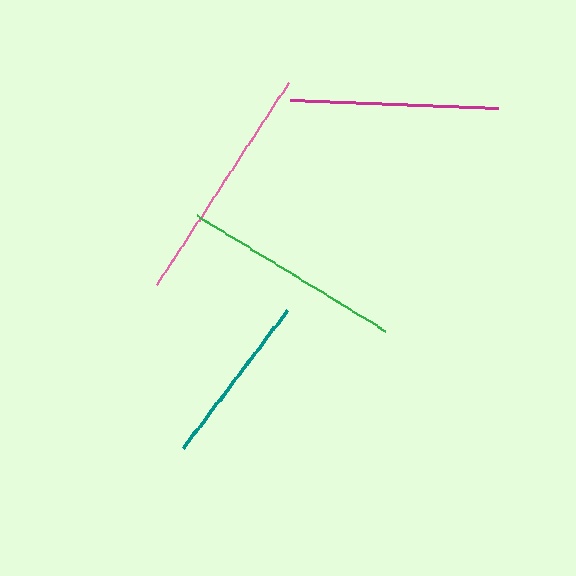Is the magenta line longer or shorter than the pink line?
The pink line is longer than the magenta line.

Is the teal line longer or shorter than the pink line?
The pink line is longer than the teal line.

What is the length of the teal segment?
The teal segment is approximately 173 pixels long.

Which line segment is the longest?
The pink line is the longest at approximately 240 pixels.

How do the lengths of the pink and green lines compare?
The pink and green lines are approximately the same length.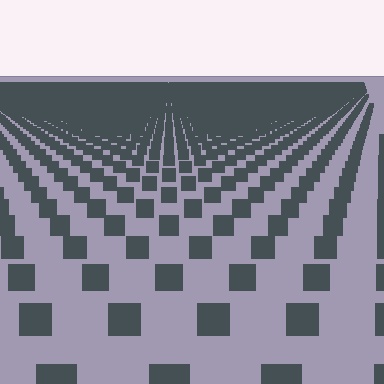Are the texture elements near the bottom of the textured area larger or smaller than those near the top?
Larger. Near the bottom, elements are closer to the viewer and appear at a bigger on-screen size.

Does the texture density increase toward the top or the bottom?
Density increases toward the top.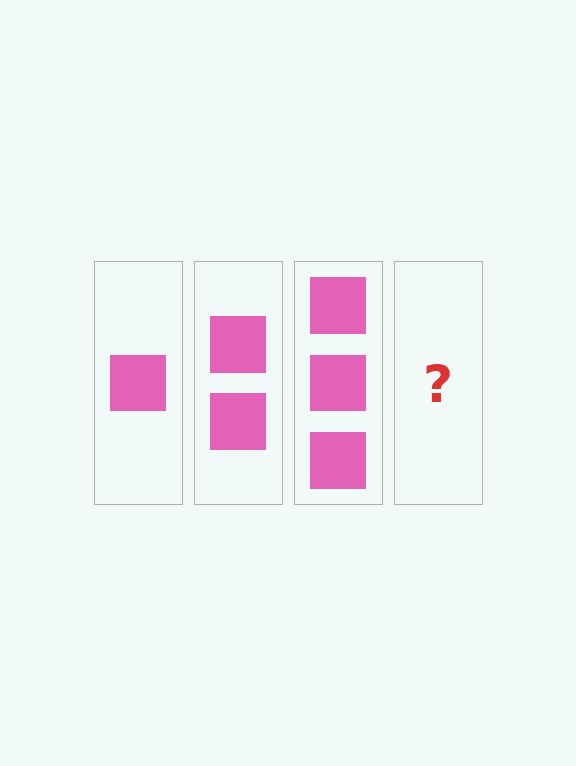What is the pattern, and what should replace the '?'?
The pattern is that each step adds one more square. The '?' should be 4 squares.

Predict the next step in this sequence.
The next step is 4 squares.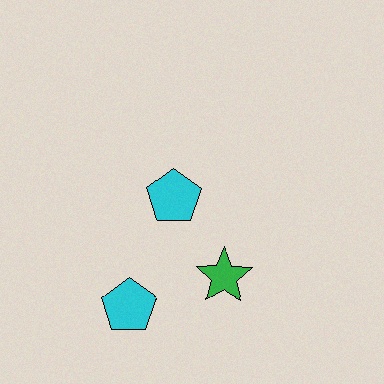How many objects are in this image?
There are 3 objects.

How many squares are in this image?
There are no squares.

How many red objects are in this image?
There are no red objects.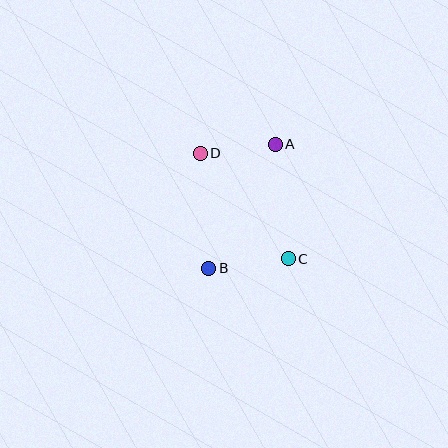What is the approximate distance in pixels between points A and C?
The distance between A and C is approximately 115 pixels.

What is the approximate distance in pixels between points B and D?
The distance between B and D is approximately 115 pixels.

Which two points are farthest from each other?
Points A and B are farthest from each other.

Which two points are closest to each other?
Points A and D are closest to each other.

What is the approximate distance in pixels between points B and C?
The distance between B and C is approximately 80 pixels.